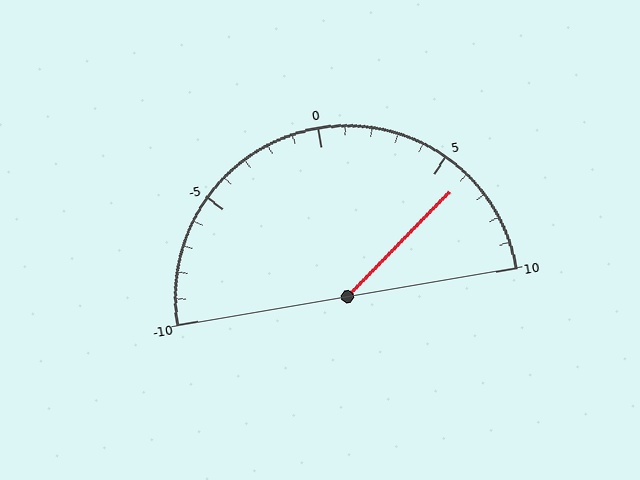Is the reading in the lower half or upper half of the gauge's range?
The reading is in the upper half of the range (-10 to 10).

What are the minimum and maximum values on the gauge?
The gauge ranges from -10 to 10.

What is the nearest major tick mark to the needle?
The nearest major tick mark is 5.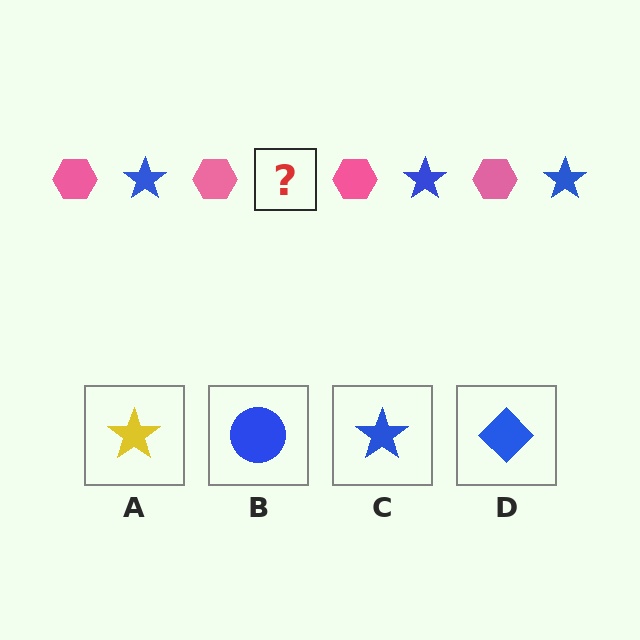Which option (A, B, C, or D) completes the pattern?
C.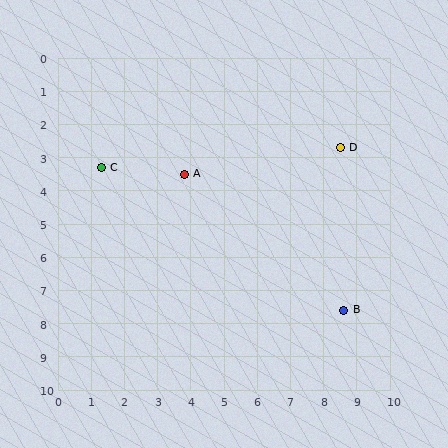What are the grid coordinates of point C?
Point C is at approximately (1.3, 3.3).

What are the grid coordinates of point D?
Point D is at approximately (8.5, 2.7).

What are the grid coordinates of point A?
Point A is at approximately (3.8, 3.5).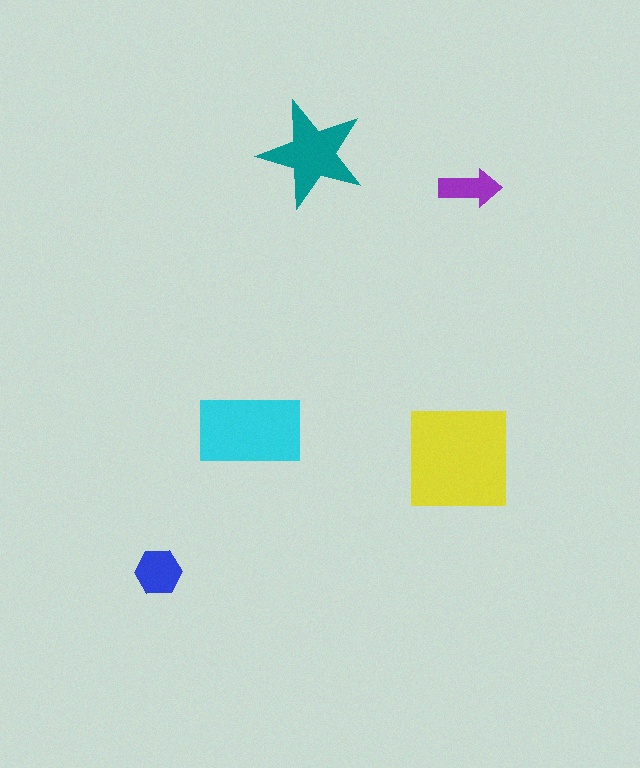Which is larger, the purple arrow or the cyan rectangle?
The cyan rectangle.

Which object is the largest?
The yellow square.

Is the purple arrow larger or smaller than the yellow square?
Smaller.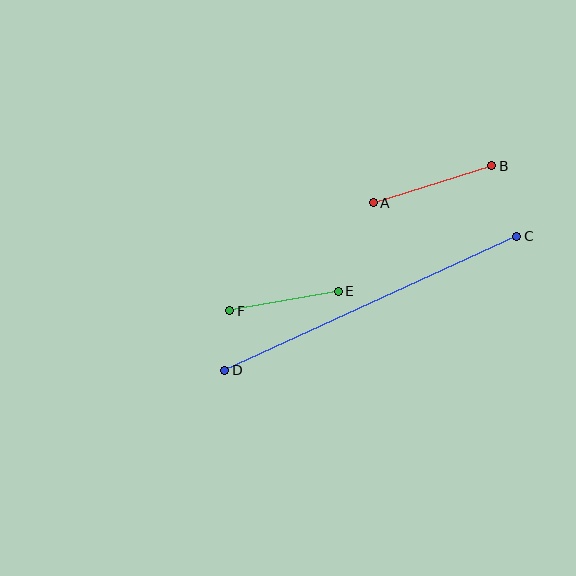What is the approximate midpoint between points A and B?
The midpoint is at approximately (432, 184) pixels.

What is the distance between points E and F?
The distance is approximately 111 pixels.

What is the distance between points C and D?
The distance is approximately 321 pixels.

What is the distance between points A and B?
The distance is approximately 124 pixels.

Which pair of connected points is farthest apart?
Points C and D are farthest apart.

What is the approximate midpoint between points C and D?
The midpoint is at approximately (371, 303) pixels.